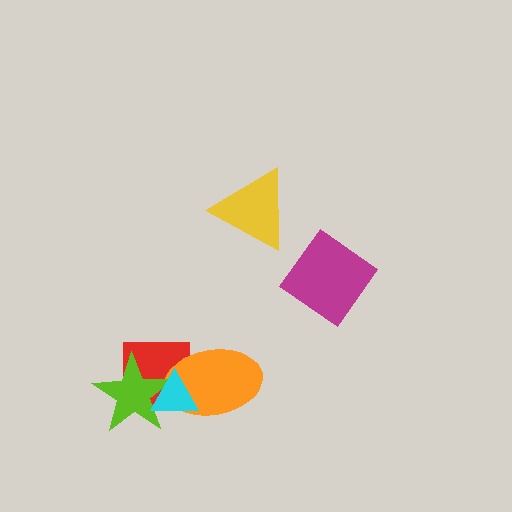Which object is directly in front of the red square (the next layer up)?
The orange ellipse is directly in front of the red square.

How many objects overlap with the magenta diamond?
0 objects overlap with the magenta diamond.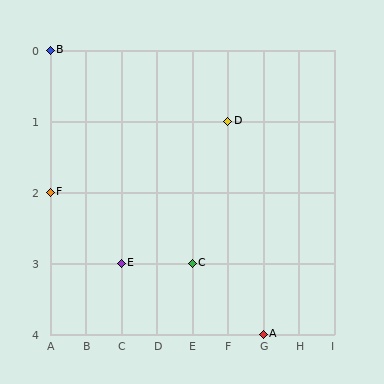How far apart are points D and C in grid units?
Points D and C are 1 column and 2 rows apart (about 2.2 grid units diagonally).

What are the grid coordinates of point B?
Point B is at grid coordinates (A, 0).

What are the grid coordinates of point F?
Point F is at grid coordinates (A, 2).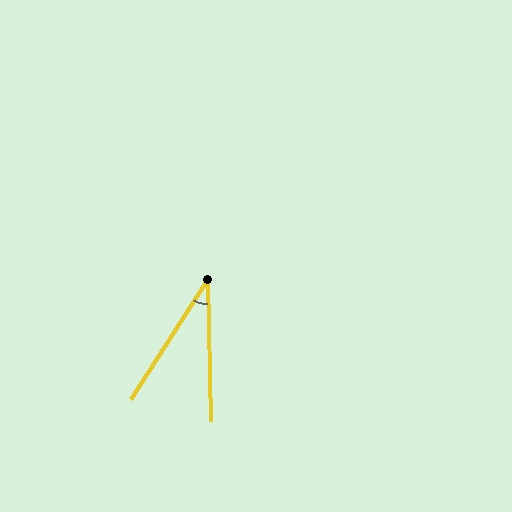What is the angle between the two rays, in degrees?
Approximately 34 degrees.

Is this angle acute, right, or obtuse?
It is acute.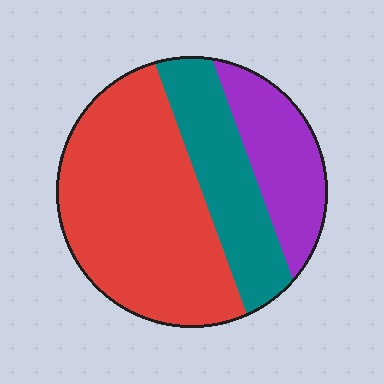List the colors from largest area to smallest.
From largest to smallest: red, teal, purple.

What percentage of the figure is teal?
Teal covers 25% of the figure.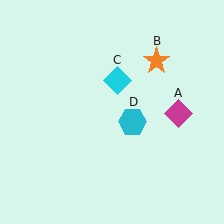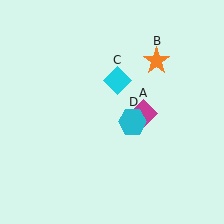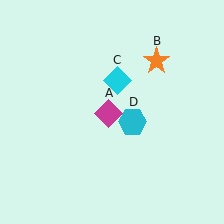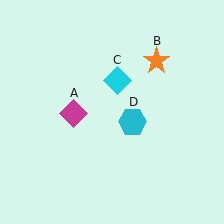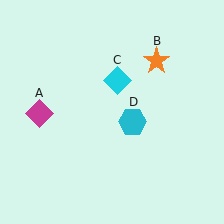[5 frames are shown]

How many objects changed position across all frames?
1 object changed position: magenta diamond (object A).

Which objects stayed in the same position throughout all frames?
Orange star (object B) and cyan diamond (object C) and cyan hexagon (object D) remained stationary.